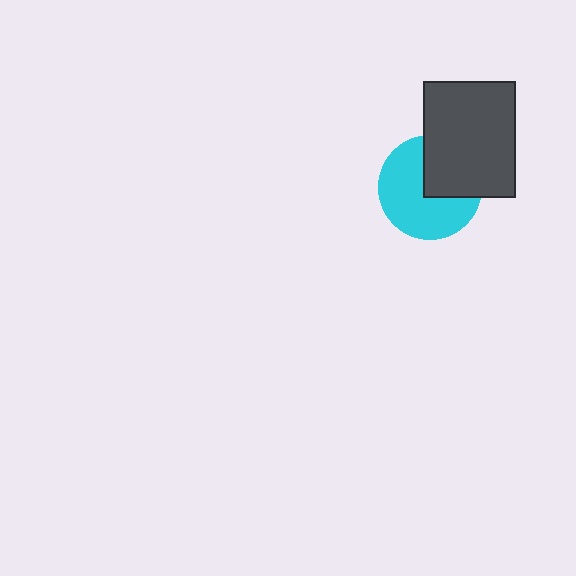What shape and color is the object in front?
The object in front is a dark gray rectangle.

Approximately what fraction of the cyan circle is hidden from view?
Roughly 36% of the cyan circle is hidden behind the dark gray rectangle.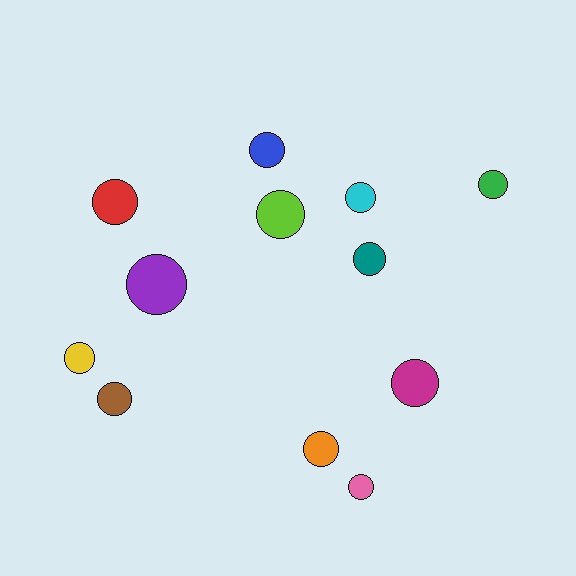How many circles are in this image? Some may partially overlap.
There are 12 circles.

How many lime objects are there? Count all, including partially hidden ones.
There is 1 lime object.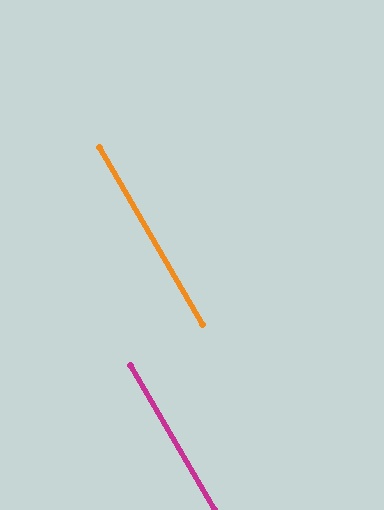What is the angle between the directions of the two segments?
Approximately 0 degrees.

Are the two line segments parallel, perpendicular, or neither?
Parallel — their directions differ by only 0.4°.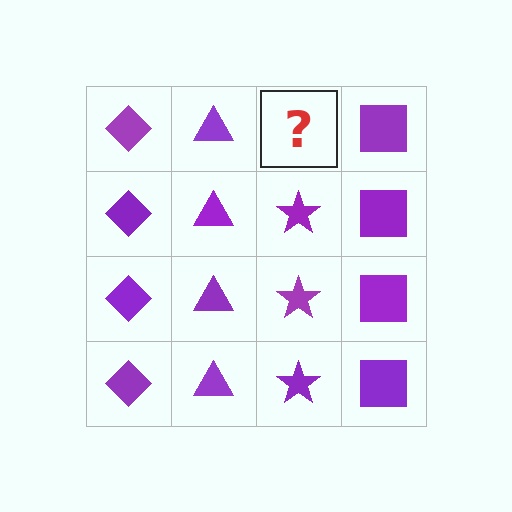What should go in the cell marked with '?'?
The missing cell should contain a purple star.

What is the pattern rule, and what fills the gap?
The rule is that each column has a consistent shape. The gap should be filled with a purple star.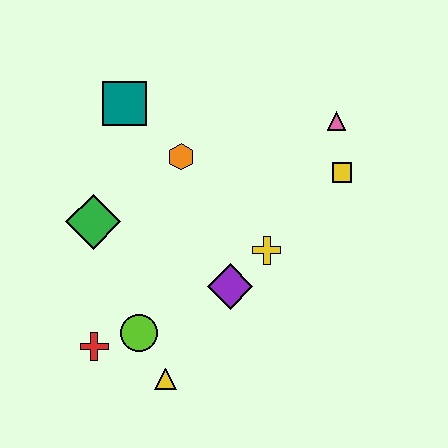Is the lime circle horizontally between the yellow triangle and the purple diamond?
No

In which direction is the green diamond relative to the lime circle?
The green diamond is above the lime circle.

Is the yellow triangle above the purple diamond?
No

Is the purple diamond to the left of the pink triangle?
Yes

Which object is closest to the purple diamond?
The yellow cross is closest to the purple diamond.